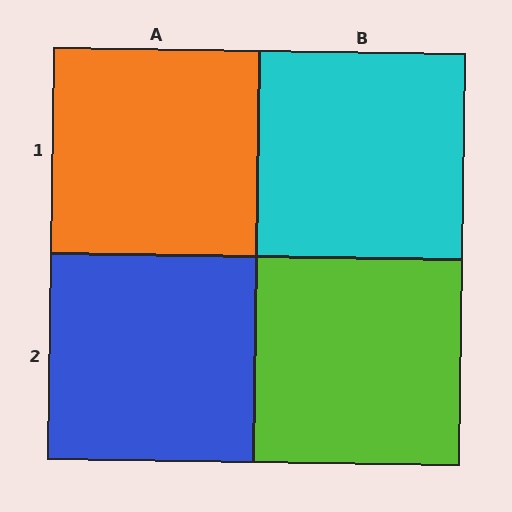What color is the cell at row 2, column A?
Blue.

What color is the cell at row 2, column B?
Lime.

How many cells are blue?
1 cell is blue.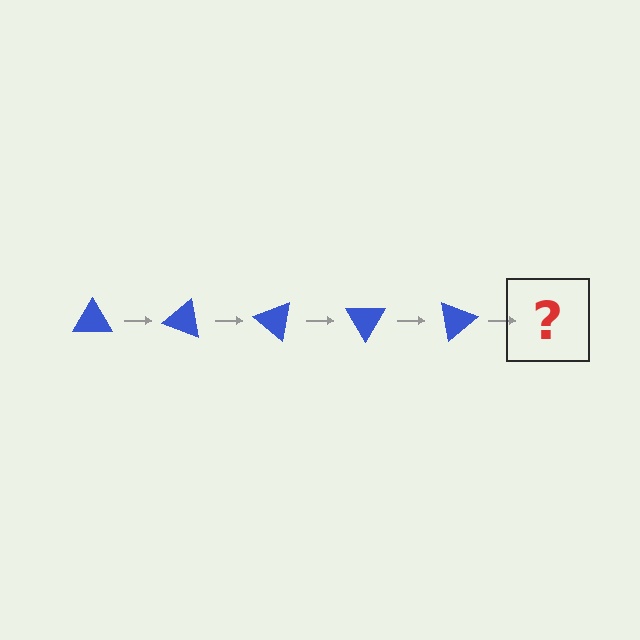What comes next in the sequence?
The next element should be a blue triangle rotated 100 degrees.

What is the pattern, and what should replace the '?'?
The pattern is that the triangle rotates 20 degrees each step. The '?' should be a blue triangle rotated 100 degrees.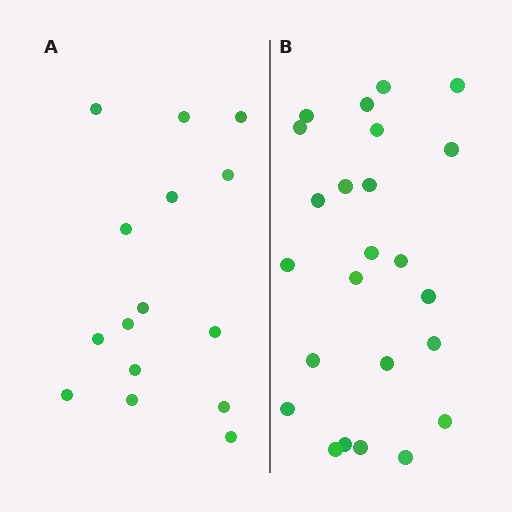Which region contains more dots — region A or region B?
Region B (the right region) has more dots.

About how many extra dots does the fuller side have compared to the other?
Region B has roughly 8 or so more dots than region A.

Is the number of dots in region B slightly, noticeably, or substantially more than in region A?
Region B has substantially more. The ratio is roughly 1.6 to 1.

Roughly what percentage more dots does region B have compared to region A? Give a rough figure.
About 60% more.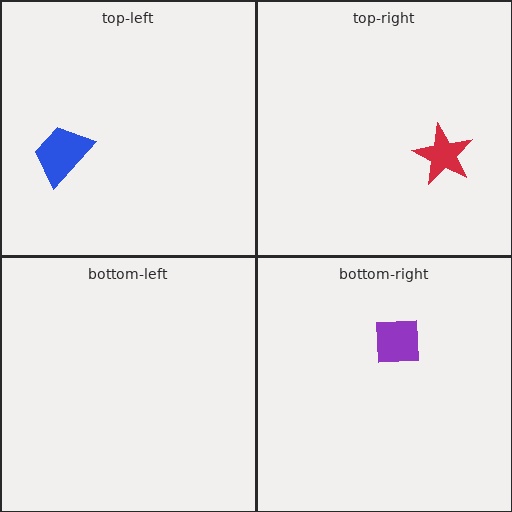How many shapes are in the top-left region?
1.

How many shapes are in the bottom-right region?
1.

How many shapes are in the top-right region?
1.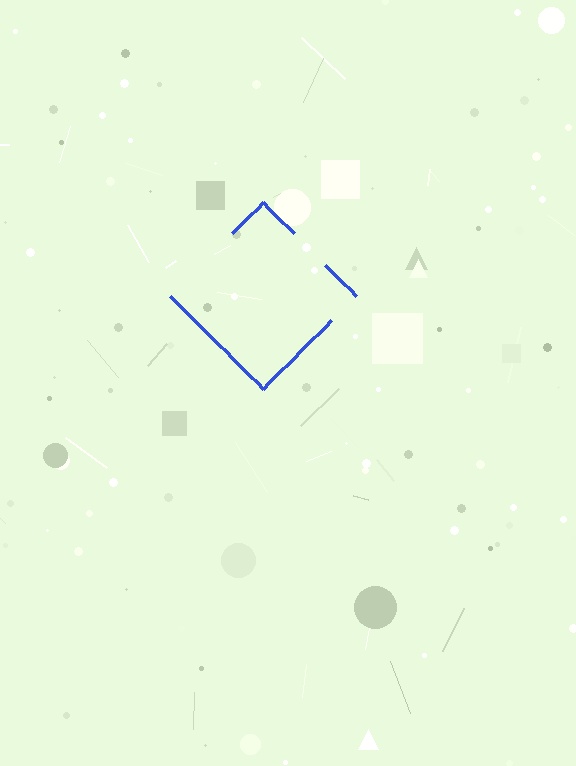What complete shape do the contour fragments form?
The contour fragments form a diamond.